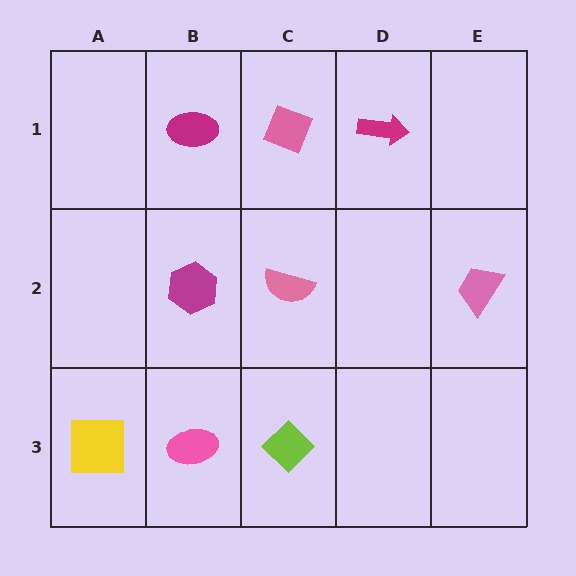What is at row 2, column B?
A magenta hexagon.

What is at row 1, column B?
A magenta ellipse.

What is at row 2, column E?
A pink trapezoid.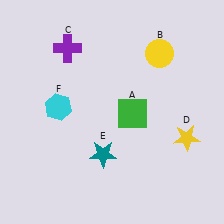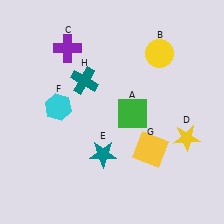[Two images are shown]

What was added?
A yellow square (G), a teal cross (H) were added in Image 2.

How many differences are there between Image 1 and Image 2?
There are 2 differences between the two images.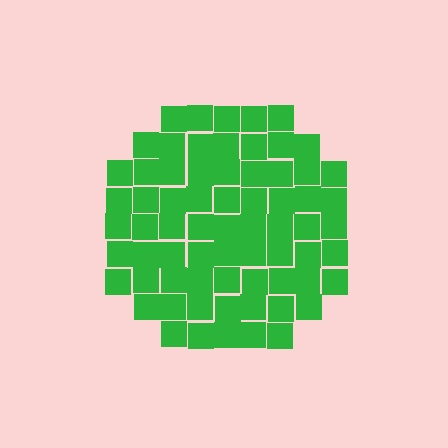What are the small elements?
The small elements are squares.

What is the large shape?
The large shape is a circle.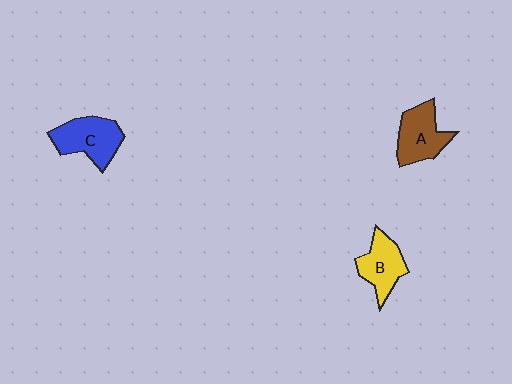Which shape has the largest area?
Shape C (blue).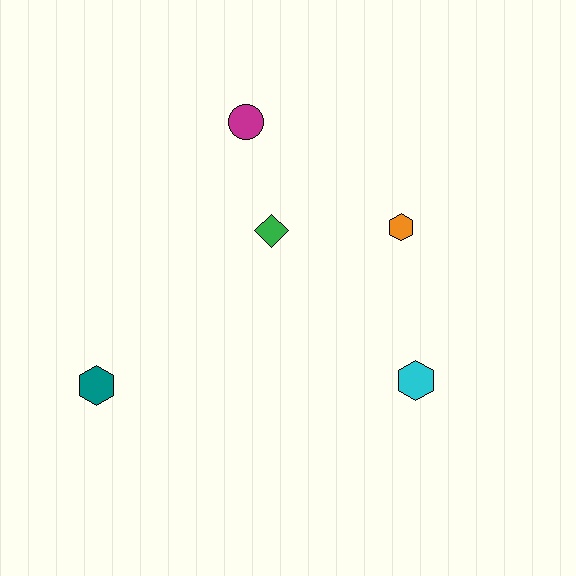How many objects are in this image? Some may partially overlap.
There are 5 objects.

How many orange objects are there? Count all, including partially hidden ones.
There is 1 orange object.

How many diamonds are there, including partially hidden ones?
There is 1 diamond.